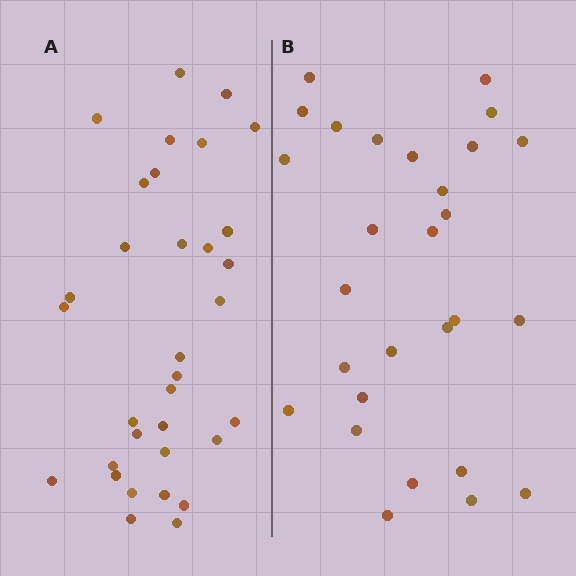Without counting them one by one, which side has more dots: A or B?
Region A (the left region) has more dots.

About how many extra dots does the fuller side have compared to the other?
Region A has about 5 more dots than region B.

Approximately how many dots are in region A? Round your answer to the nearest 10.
About 30 dots. (The exact count is 33, which rounds to 30.)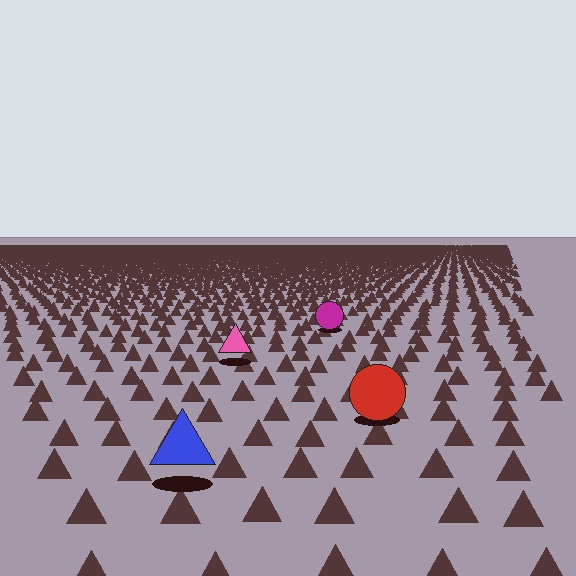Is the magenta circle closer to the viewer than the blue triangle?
No. The blue triangle is closer — you can tell from the texture gradient: the ground texture is coarser near it.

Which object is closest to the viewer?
The blue triangle is closest. The texture marks near it are larger and more spread out.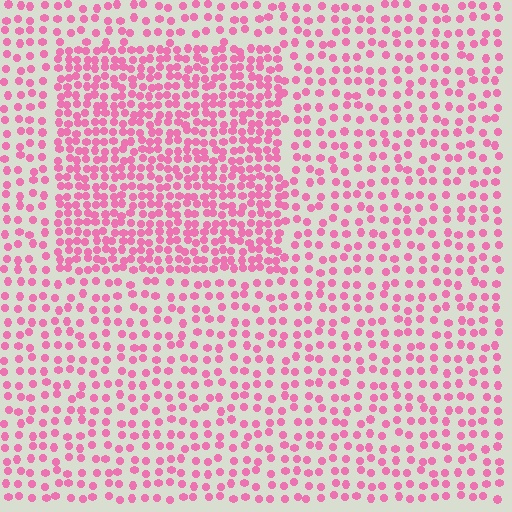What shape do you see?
I see a rectangle.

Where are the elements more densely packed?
The elements are more densely packed inside the rectangle boundary.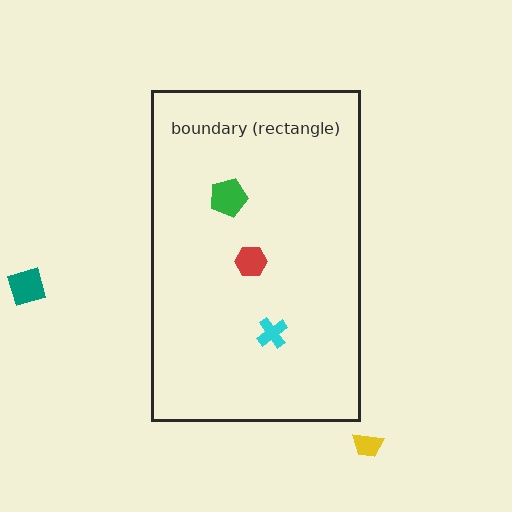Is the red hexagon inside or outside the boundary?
Inside.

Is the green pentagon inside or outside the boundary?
Inside.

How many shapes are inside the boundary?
3 inside, 2 outside.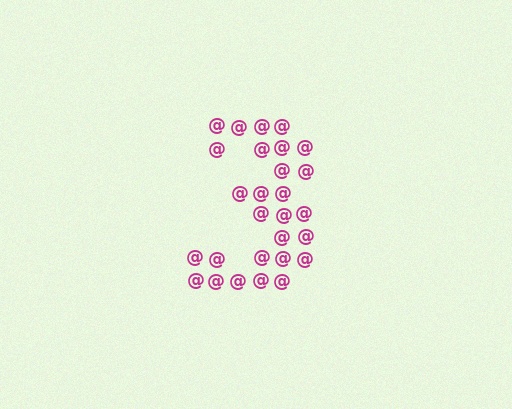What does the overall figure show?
The overall figure shows the digit 3.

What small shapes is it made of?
It is made of small at signs.